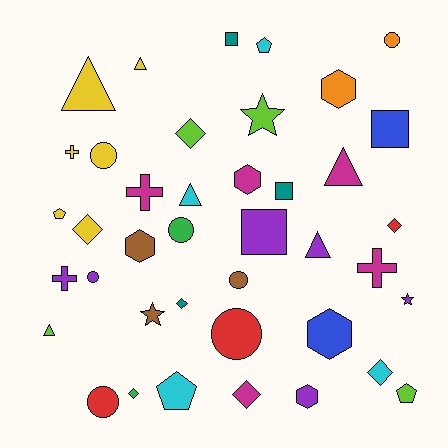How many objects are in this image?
There are 40 objects.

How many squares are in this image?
There are 4 squares.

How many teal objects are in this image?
There are 3 teal objects.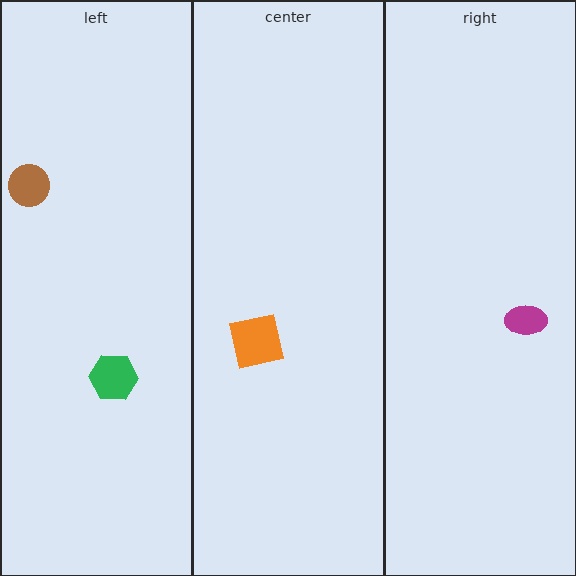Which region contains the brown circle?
The left region.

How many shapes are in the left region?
2.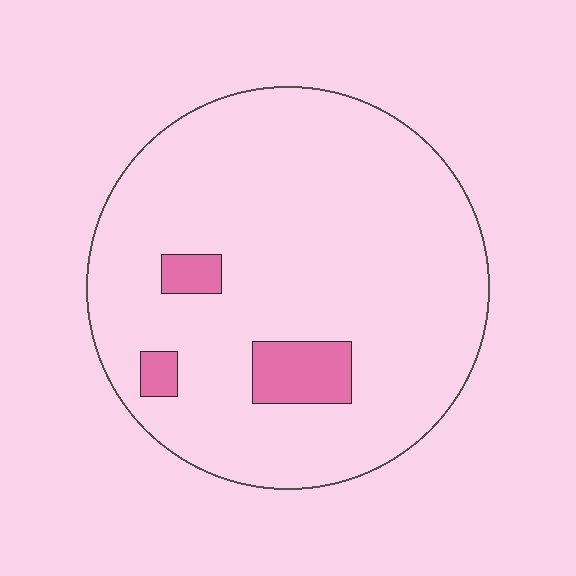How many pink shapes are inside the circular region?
3.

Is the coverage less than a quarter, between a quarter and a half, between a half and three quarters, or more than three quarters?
Less than a quarter.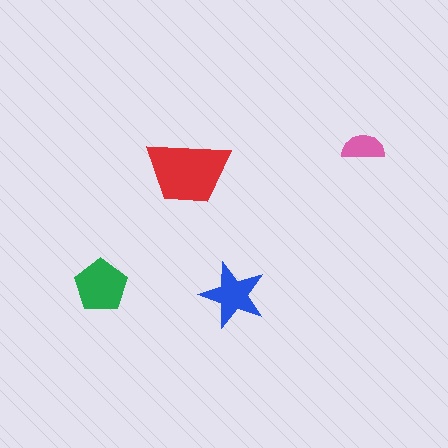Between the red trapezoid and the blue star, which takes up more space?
The red trapezoid.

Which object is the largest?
The red trapezoid.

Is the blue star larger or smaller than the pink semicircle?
Larger.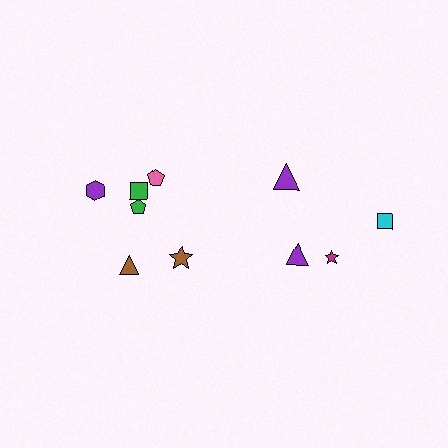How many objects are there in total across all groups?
There are 10 objects.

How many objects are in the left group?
There are 6 objects.